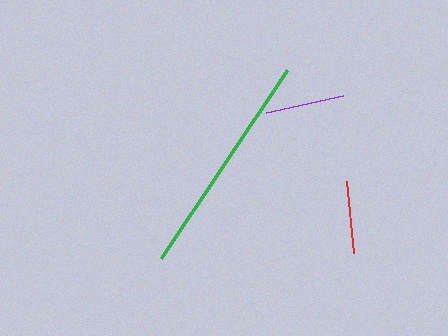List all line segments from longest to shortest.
From longest to shortest: green, purple, red.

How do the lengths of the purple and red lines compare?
The purple and red lines are approximately the same length.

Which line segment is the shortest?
The red line is the shortest at approximately 72 pixels.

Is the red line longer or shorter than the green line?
The green line is longer than the red line.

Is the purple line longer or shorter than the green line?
The green line is longer than the purple line.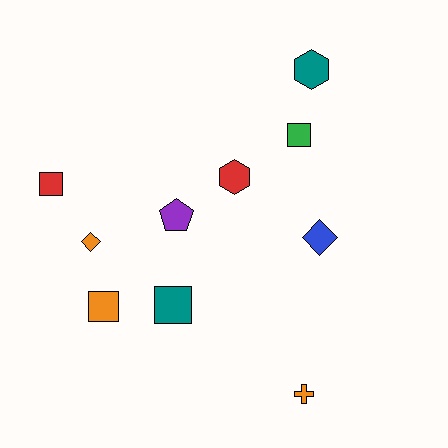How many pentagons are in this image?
There is 1 pentagon.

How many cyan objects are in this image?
There are no cyan objects.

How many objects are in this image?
There are 10 objects.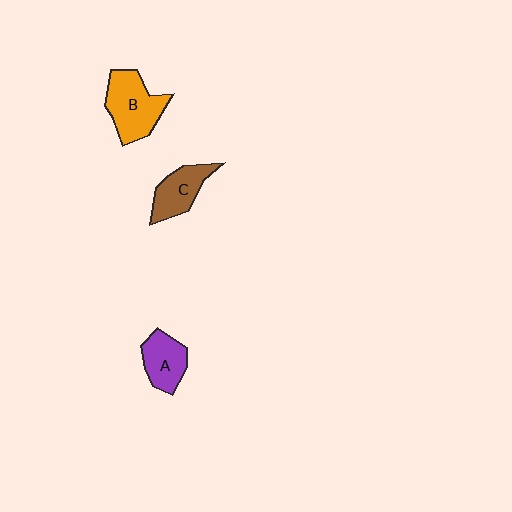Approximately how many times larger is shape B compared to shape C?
Approximately 1.4 times.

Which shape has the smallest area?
Shape A (purple).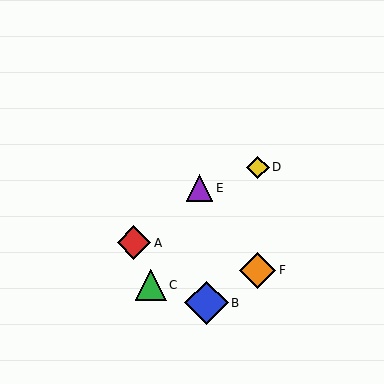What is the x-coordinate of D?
Object D is at x≈258.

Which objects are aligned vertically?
Objects D, F are aligned vertically.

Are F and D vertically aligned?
Yes, both are at x≈258.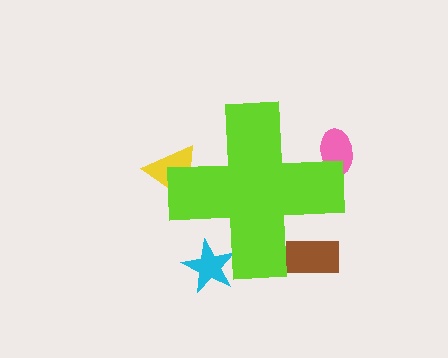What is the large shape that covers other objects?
A lime cross.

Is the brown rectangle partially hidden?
Yes, the brown rectangle is partially hidden behind the lime cross.